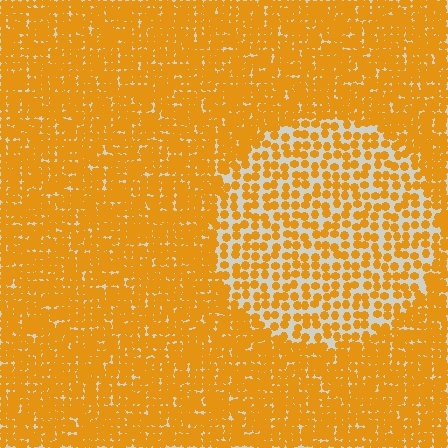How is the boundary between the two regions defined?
The boundary is defined by a change in element density (approximately 2.1x ratio). All elements are the same color, size, and shape.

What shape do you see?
I see a circle.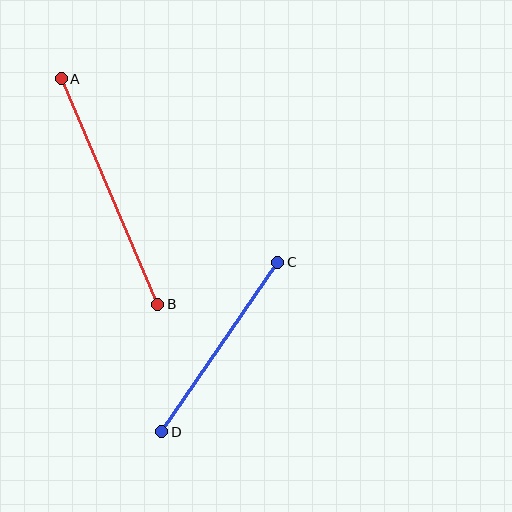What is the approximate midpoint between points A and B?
The midpoint is at approximately (110, 191) pixels.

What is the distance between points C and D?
The distance is approximately 205 pixels.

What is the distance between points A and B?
The distance is approximately 245 pixels.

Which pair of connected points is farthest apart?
Points A and B are farthest apart.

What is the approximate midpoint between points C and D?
The midpoint is at approximately (220, 347) pixels.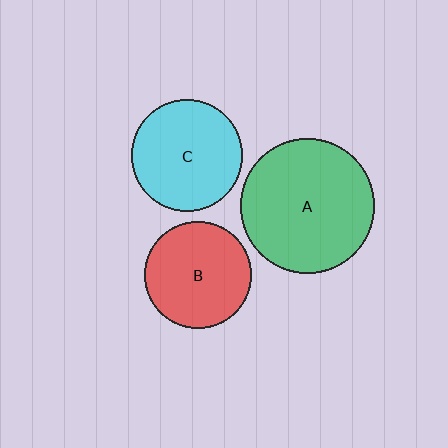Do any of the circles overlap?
No, none of the circles overlap.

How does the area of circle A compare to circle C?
Approximately 1.5 times.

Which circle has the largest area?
Circle A (green).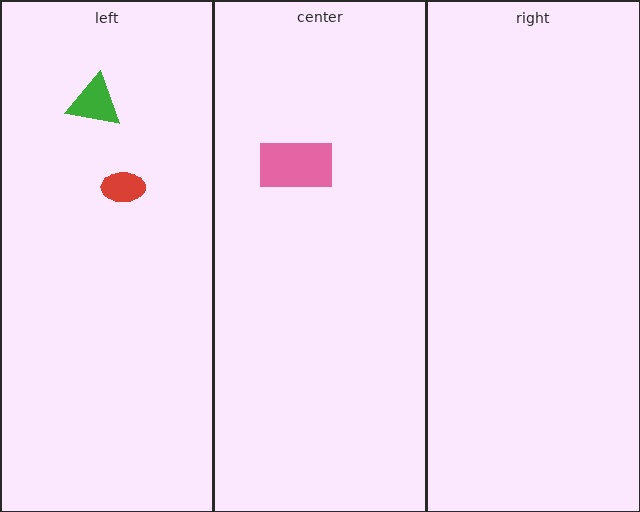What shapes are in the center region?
The pink rectangle.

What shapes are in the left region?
The green triangle, the red ellipse.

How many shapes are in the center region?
1.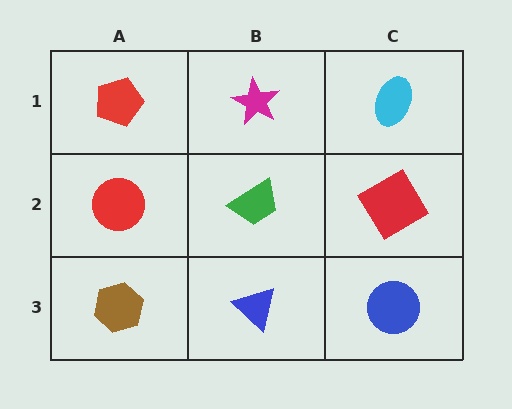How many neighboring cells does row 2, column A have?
3.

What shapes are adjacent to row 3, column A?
A red circle (row 2, column A), a blue triangle (row 3, column B).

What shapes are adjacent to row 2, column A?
A red pentagon (row 1, column A), a brown hexagon (row 3, column A), a green trapezoid (row 2, column B).